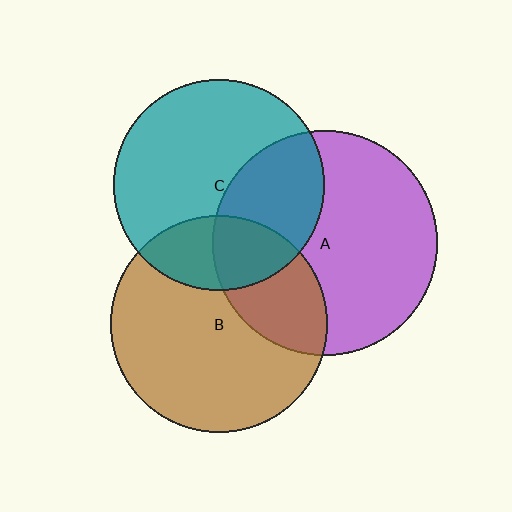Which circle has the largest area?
Circle A (purple).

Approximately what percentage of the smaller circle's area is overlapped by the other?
Approximately 25%.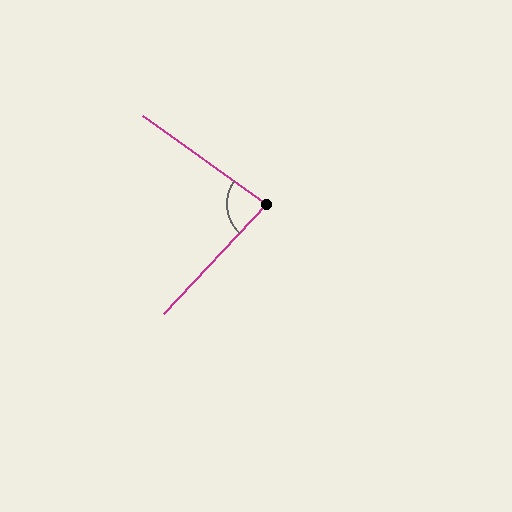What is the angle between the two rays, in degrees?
Approximately 82 degrees.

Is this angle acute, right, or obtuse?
It is acute.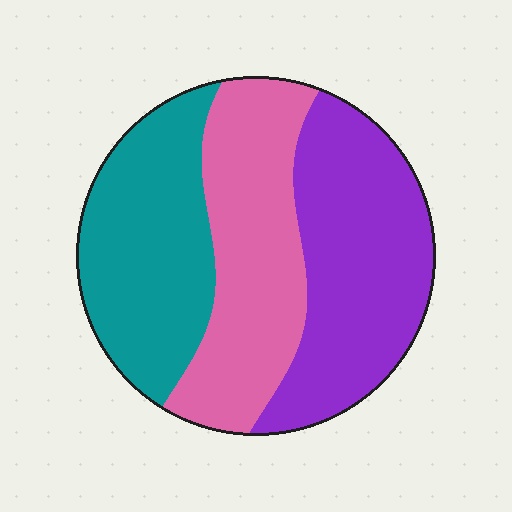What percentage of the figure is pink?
Pink takes up between a quarter and a half of the figure.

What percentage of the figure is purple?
Purple covers 36% of the figure.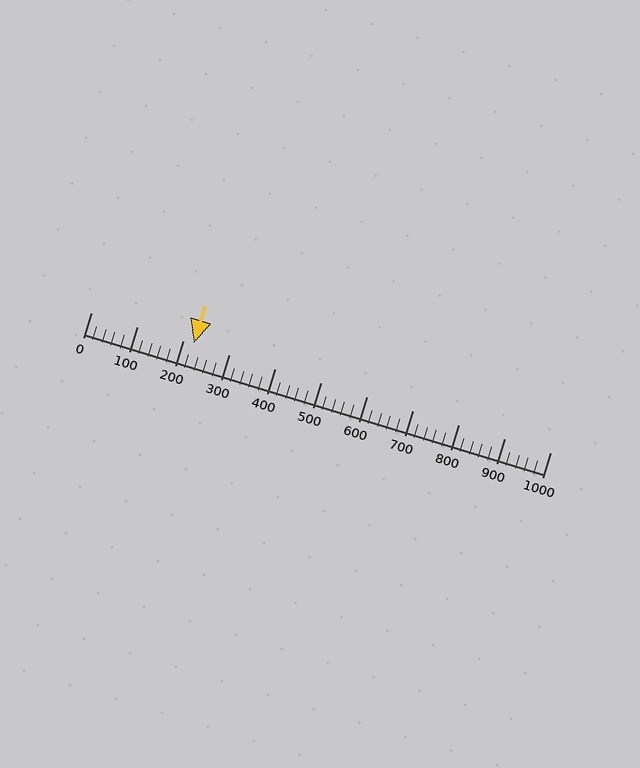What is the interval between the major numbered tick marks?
The major tick marks are spaced 100 units apart.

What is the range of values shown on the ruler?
The ruler shows values from 0 to 1000.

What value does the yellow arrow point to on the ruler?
The yellow arrow points to approximately 224.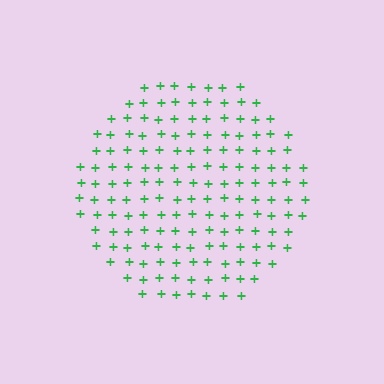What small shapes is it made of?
It is made of small plus signs.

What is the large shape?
The large shape is a circle.